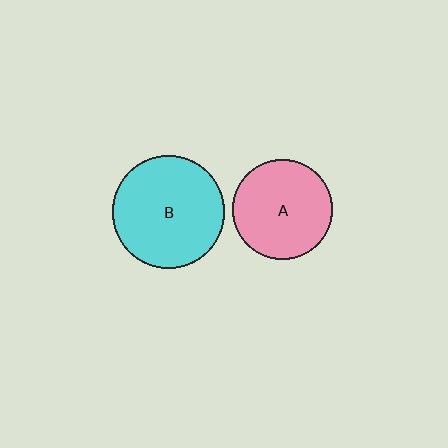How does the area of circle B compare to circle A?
Approximately 1.3 times.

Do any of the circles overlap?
No, none of the circles overlap.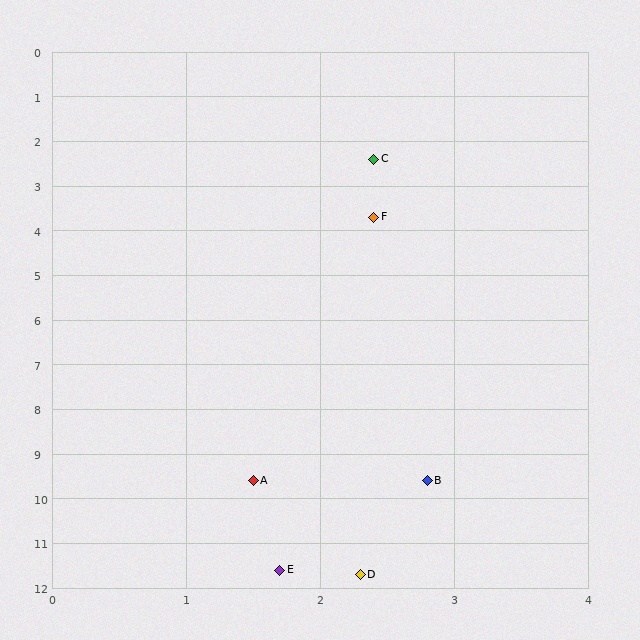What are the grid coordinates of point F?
Point F is at approximately (2.4, 3.7).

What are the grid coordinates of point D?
Point D is at approximately (2.3, 11.7).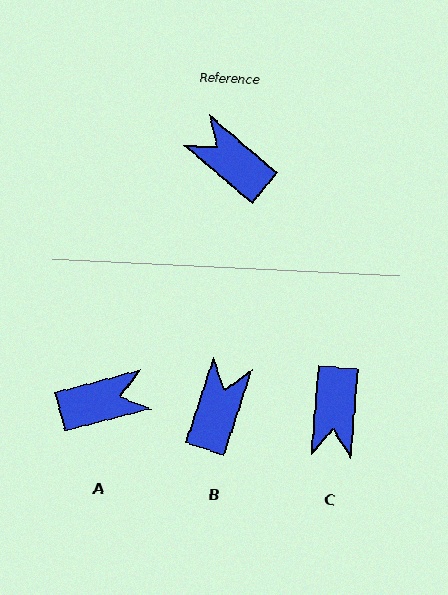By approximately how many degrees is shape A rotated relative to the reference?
Approximately 125 degrees clockwise.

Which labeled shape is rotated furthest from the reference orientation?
C, about 126 degrees away.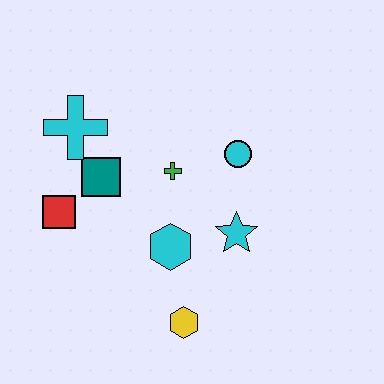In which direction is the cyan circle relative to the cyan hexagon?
The cyan circle is above the cyan hexagon.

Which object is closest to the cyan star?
The cyan hexagon is closest to the cyan star.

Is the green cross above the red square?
Yes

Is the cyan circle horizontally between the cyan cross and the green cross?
No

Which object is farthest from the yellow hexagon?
The cyan cross is farthest from the yellow hexagon.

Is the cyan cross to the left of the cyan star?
Yes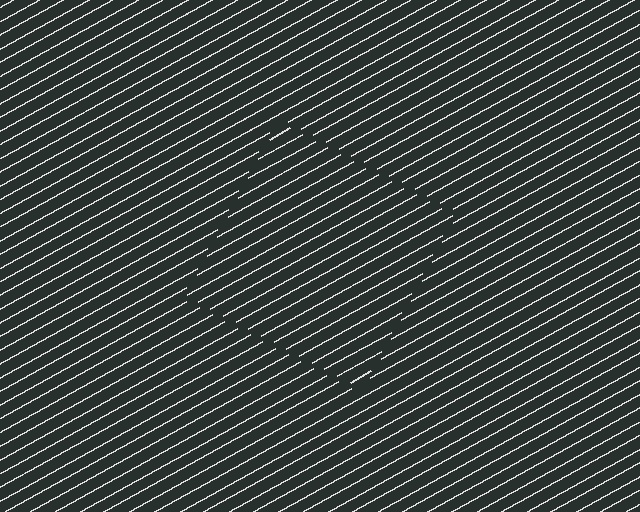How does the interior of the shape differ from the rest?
The interior of the shape contains the same grating, shifted by half a period — the contour is defined by the phase discontinuity where line-ends from the inner and outer gratings abut.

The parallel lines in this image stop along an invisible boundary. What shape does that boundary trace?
An illusory square. The interior of the shape contains the same grating, shifted by half a period — the contour is defined by the phase discontinuity where line-ends from the inner and outer gratings abut.